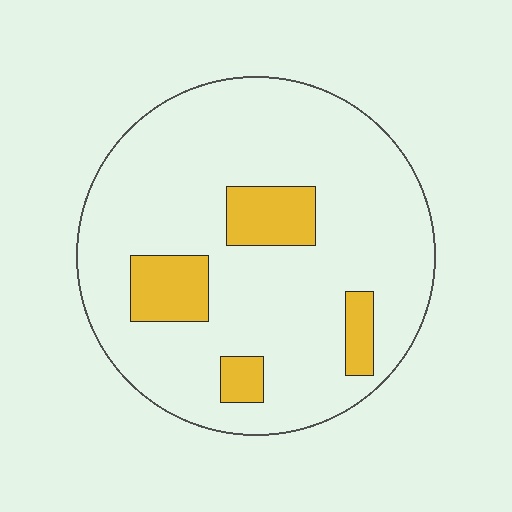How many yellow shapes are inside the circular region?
4.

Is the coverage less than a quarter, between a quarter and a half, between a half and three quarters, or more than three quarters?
Less than a quarter.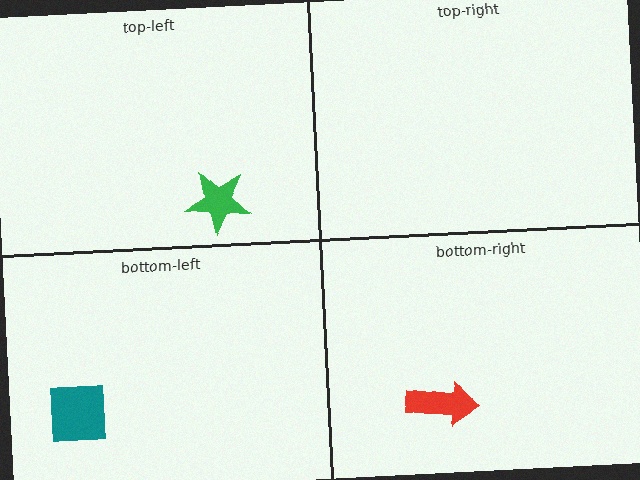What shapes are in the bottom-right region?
The red arrow.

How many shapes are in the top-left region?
1.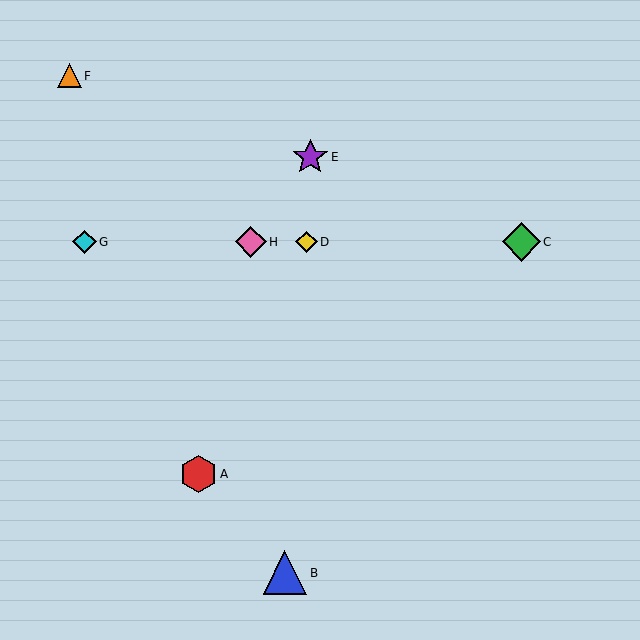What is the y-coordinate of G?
Object G is at y≈242.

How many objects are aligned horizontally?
4 objects (C, D, G, H) are aligned horizontally.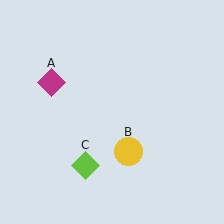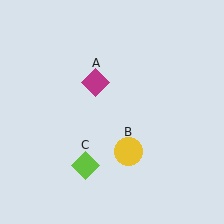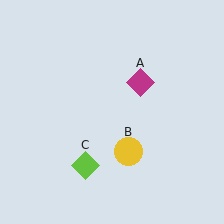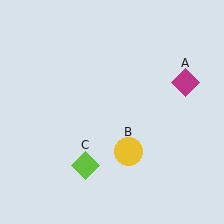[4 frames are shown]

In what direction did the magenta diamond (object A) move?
The magenta diamond (object A) moved right.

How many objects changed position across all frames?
1 object changed position: magenta diamond (object A).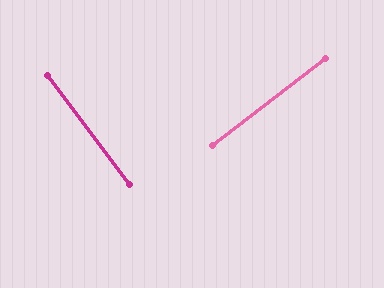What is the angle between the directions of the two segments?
Approximately 89 degrees.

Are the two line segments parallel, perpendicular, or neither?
Perpendicular — they meet at approximately 89°.